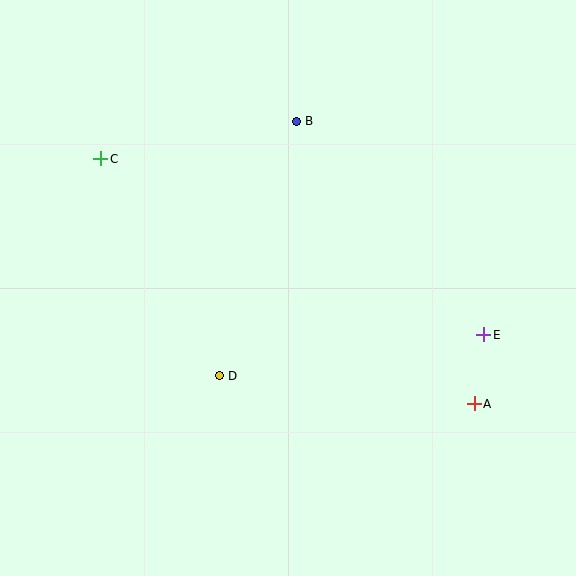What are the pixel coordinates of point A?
Point A is at (474, 404).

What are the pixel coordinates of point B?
Point B is at (296, 121).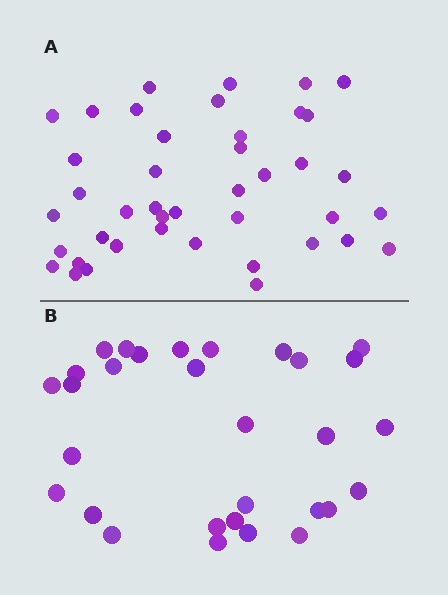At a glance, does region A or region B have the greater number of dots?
Region A (the top region) has more dots.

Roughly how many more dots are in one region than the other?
Region A has roughly 12 or so more dots than region B.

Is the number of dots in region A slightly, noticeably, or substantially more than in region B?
Region A has noticeably more, but not dramatically so. The ratio is roughly 1.4 to 1.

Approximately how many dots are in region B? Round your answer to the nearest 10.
About 30 dots.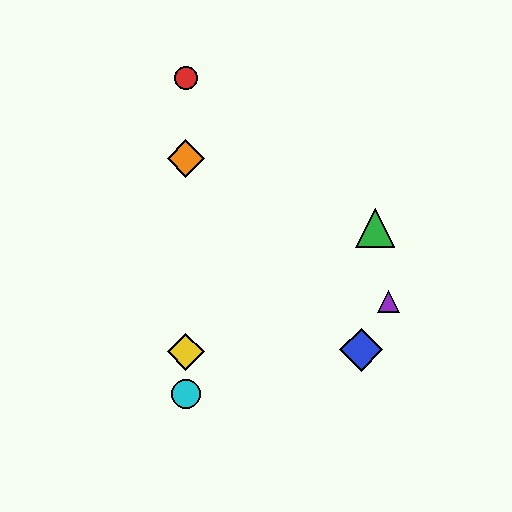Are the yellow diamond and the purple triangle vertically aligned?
No, the yellow diamond is at x≈186 and the purple triangle is at x≈388.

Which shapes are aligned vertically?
The red circle, the yellow diamond, the orange diamond, the cyan circle are aligned vertically.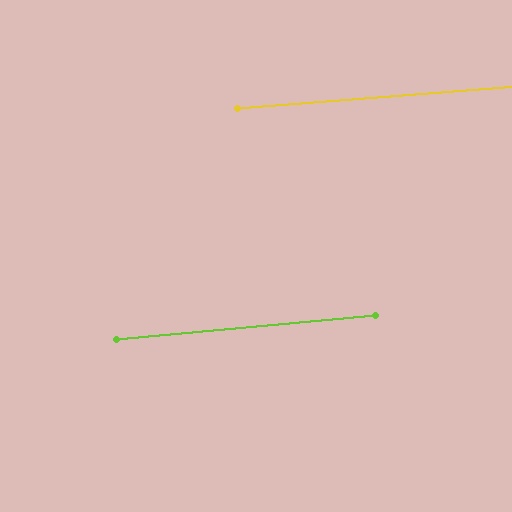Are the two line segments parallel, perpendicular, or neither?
Parallel — their directions differ by only 0.7°.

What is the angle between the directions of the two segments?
Approximately 1 degree.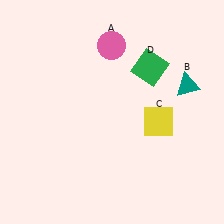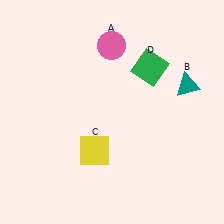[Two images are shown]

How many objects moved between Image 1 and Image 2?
1 object moved between the two images.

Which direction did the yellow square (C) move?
The yellow square (C) moved left.